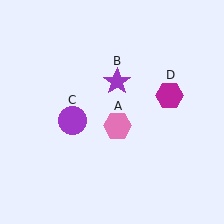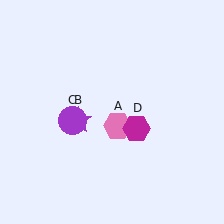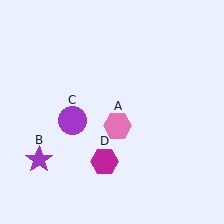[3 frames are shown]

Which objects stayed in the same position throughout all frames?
Pink hexagon (object A) and purple circle (object C) remained stationary.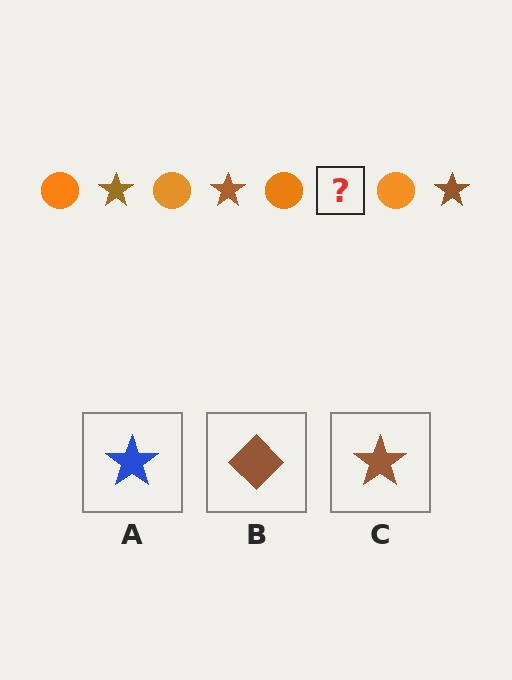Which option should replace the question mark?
Option C.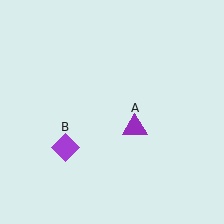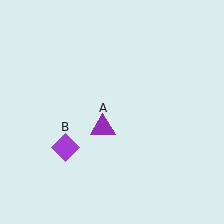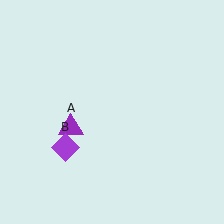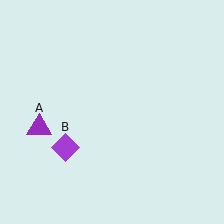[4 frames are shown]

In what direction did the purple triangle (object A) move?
The purple triangle (object A) moved left.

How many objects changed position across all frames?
1 object changed position: purple triangle (object A).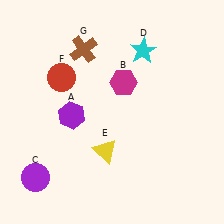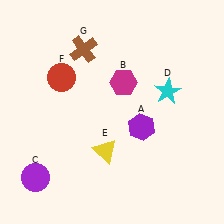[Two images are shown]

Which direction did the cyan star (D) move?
The cyan star (D) moved down.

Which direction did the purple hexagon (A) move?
The purple hexagon (A) moved right.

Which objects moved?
The objects that moved are: the purple hexagon (A), the cyan star (D).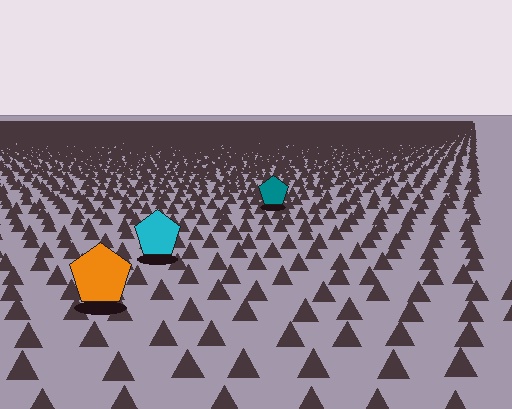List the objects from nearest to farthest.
From nearest to farthest: the orange pentagon, the cyan pentagon, the teal pentagon.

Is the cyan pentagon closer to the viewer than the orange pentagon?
No. The orange pentagon is closer — you can tell from the texture gradient: the ground texture is coarser near it.